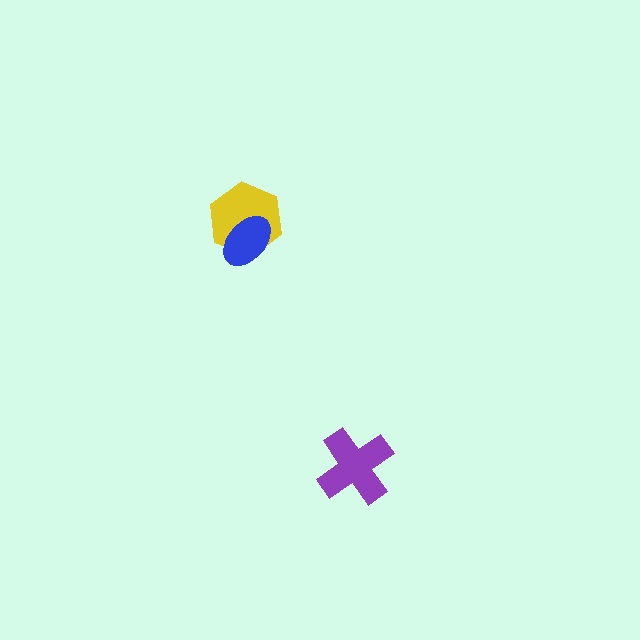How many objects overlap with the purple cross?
0 objects overlap with the purple cross.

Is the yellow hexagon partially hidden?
Yes, it is partially covered by another shape.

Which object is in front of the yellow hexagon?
The blue ellipse is in front of the yellow hexagon.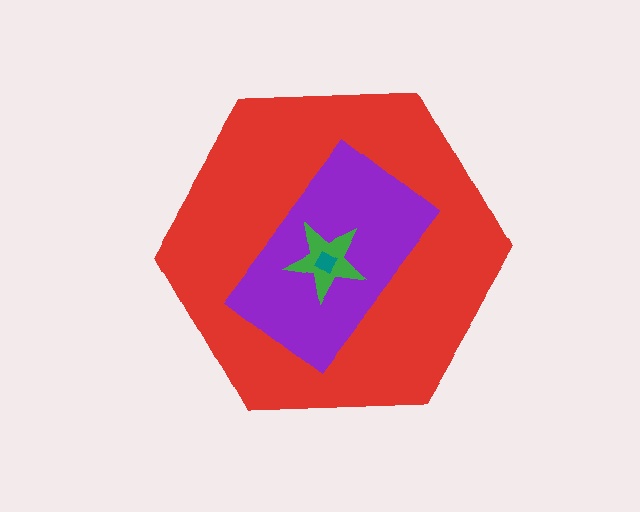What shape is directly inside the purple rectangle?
The green star.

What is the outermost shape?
The red hexagon.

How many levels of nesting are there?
4.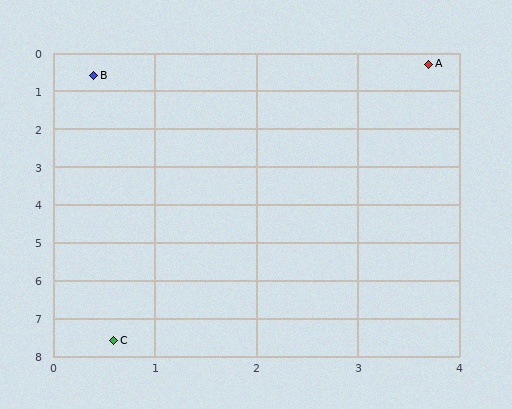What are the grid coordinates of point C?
Point C is at approximately (0.6, 7.6).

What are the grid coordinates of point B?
Point B is at approximately (0.4, 0.6).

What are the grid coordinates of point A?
Point A is at approximately (3.7, 0.3).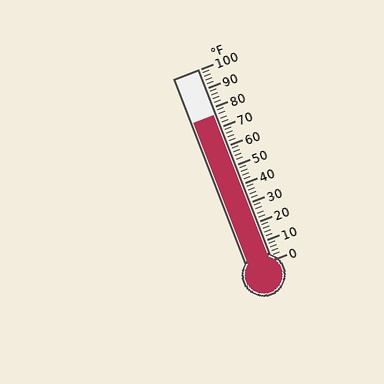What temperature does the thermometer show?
The thermometer shows approximately 76°F.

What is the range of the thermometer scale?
The thermometer scale ranges from 0°F to 100°F.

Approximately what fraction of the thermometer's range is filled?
The thermometer is filled to approximately 75% of its range.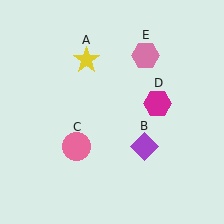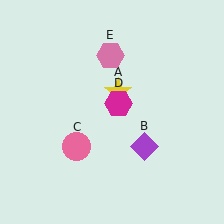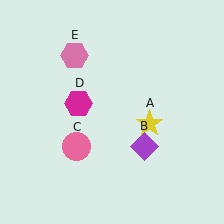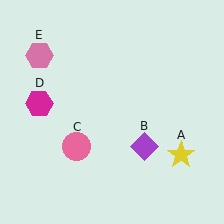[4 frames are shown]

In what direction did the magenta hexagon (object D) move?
The magenta hexagon (object D) moved left.